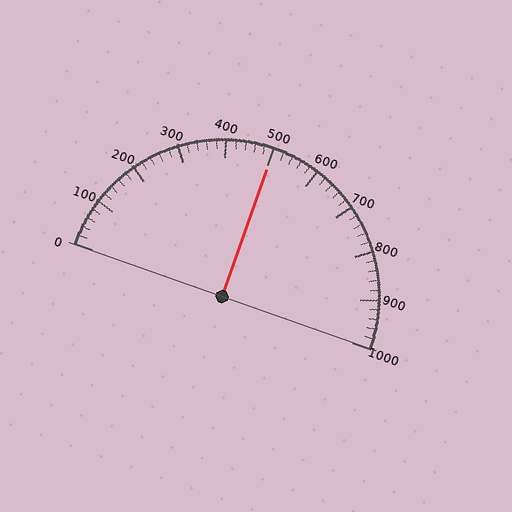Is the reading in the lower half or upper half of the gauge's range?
The reading is in the upper half of the range (0 to 1000).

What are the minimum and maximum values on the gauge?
The gauge ranges from 0 to 1000.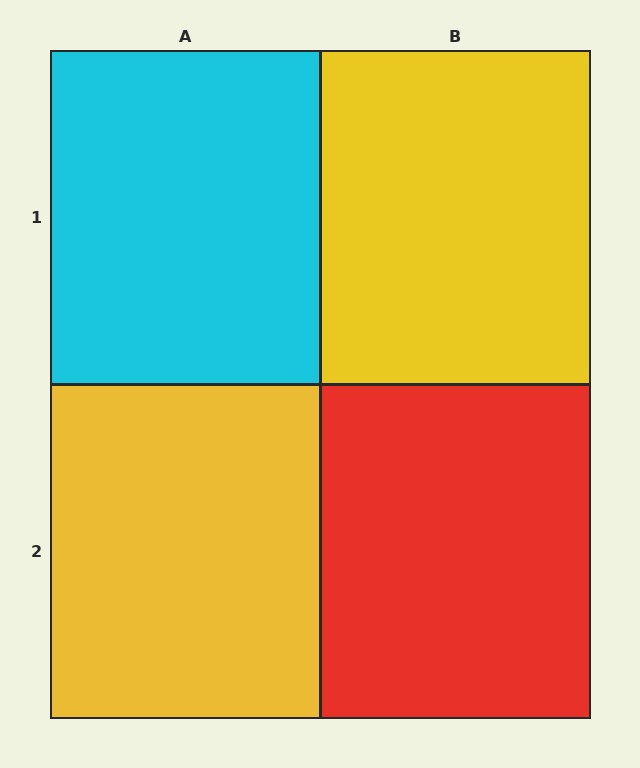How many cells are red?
1 cell is red.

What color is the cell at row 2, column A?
Yellow.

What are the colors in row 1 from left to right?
Cyan, yellow.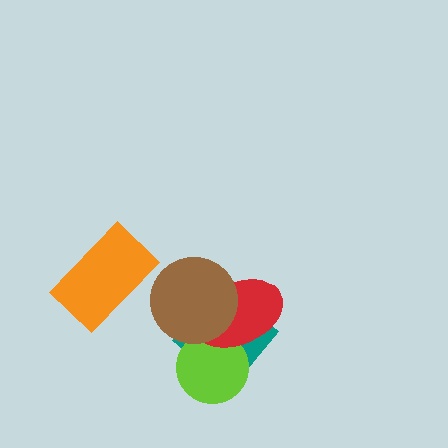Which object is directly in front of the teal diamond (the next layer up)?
The lime circle is directly in front of the teal diamond.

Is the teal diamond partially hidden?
Yes, it is partially covered by another shape.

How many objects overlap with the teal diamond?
3 objects overlap with the teal diamond.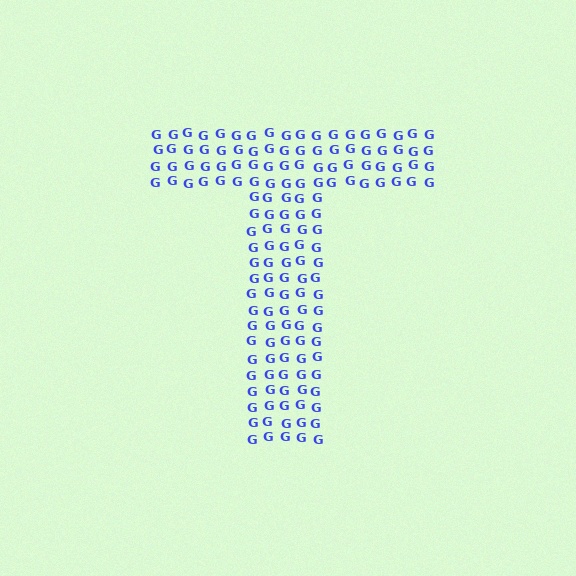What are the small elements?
The small elements are letter G's.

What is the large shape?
The large shape is the letter T.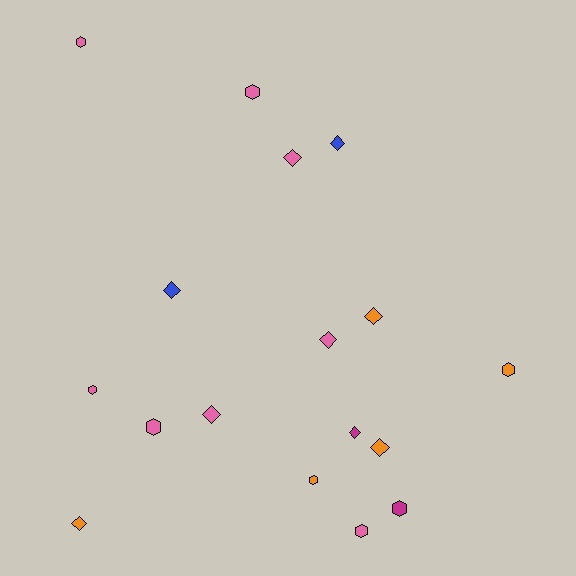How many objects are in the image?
There are 17 objects.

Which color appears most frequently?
Pink, with 8 objects.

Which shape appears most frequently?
Diamond, with 9 objects.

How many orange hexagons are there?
There are 2 orange hexagons.